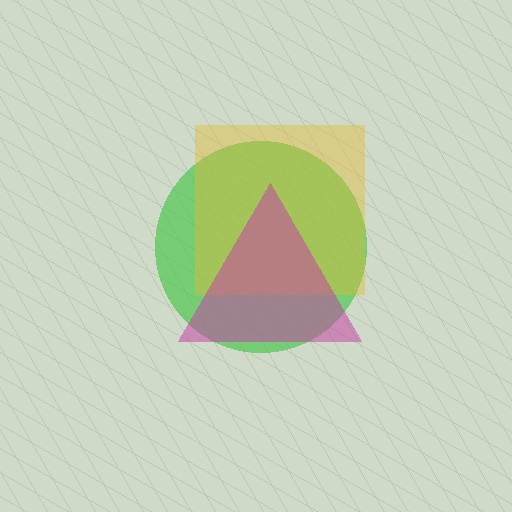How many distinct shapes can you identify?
There are 3 distinct shapes: a green circle, a yellow square, a magenta triangle.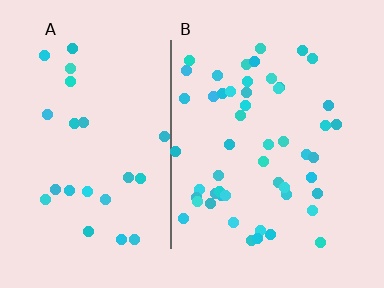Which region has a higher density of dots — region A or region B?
B (the right).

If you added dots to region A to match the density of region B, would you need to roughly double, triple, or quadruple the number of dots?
Approximately double.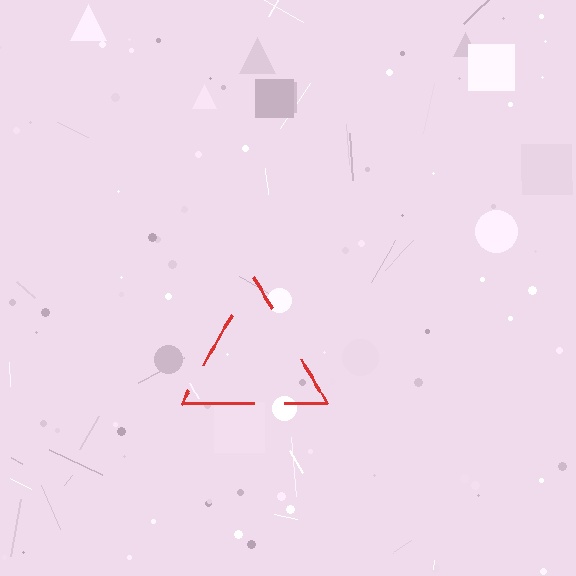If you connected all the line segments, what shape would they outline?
They would outline a triangle.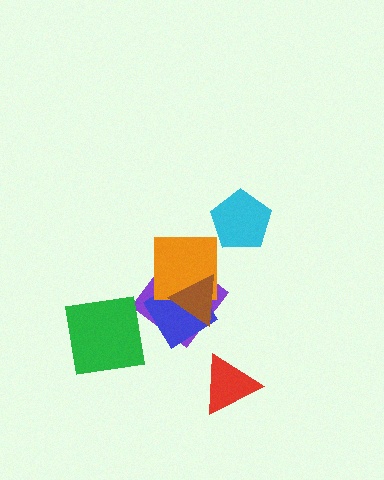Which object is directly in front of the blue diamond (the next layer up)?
The orange square is directly in front of the blue diamond.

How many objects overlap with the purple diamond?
3 objects overlap with the purple diamond.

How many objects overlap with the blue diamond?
3 objects overlap with the blue diamond.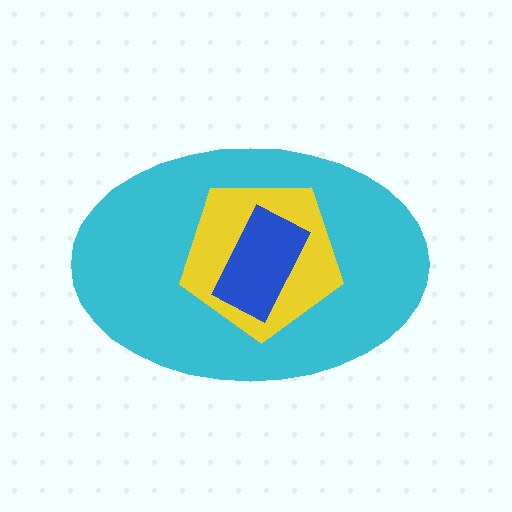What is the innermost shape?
The blue rectangle.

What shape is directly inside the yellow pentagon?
The blue rectangle.